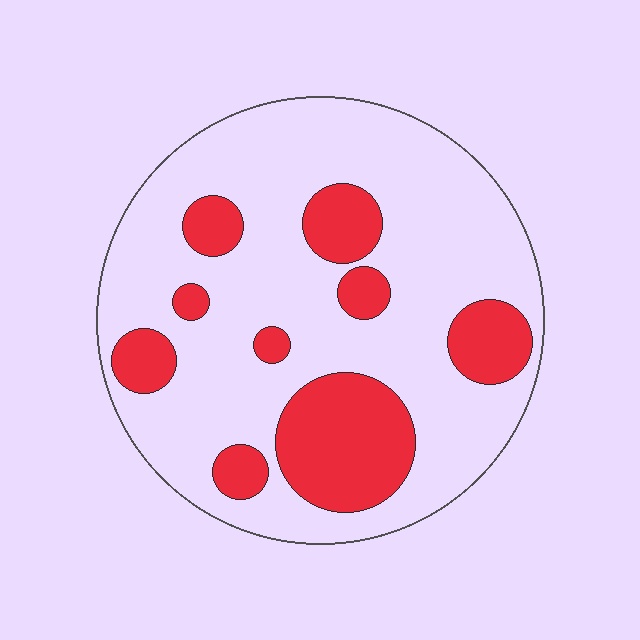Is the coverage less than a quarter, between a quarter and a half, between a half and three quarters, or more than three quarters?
Between a quarter and a half.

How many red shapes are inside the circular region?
9.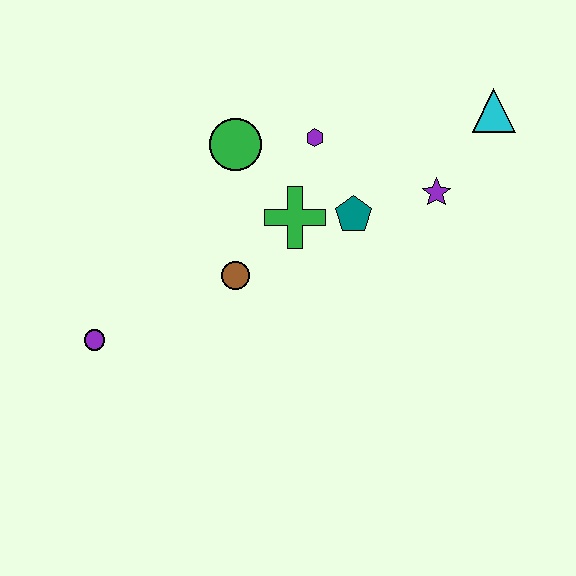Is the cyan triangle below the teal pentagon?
No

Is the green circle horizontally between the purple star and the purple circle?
Yes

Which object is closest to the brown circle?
The green cross is closest to the brown circle.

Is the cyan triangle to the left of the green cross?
No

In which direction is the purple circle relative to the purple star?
The purple circle is to the left of the purple star.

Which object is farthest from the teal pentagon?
The purple circle is farthest from the teal pentagon.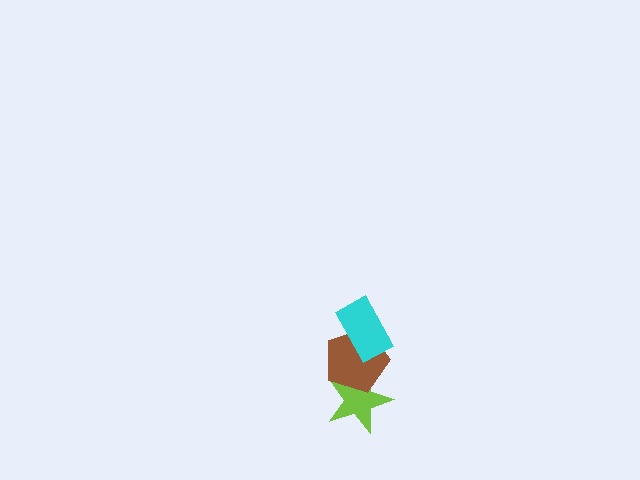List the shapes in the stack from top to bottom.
From top to bottom: the cyan rectangle, the brown pentagon, the lime star.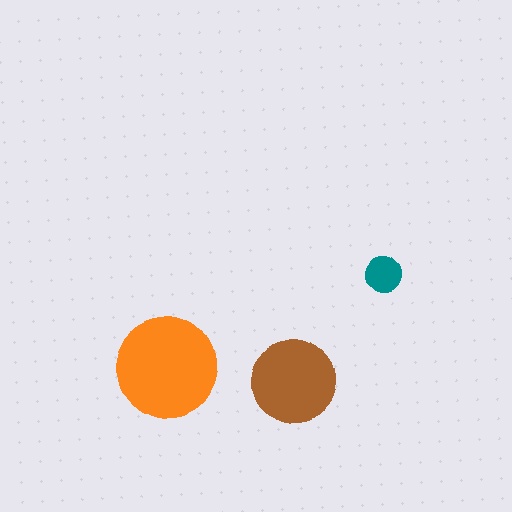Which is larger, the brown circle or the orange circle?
The orange one.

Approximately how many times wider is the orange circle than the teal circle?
About 3 times wider.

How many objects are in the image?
There are 3 objects in the image.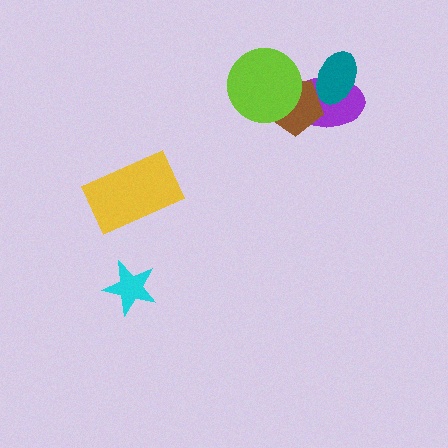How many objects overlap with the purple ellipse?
3 objects overlap with the purple ellipse.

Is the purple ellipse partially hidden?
Yes, it is partially covered by another shape.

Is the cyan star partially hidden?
No, no other shape covers it.